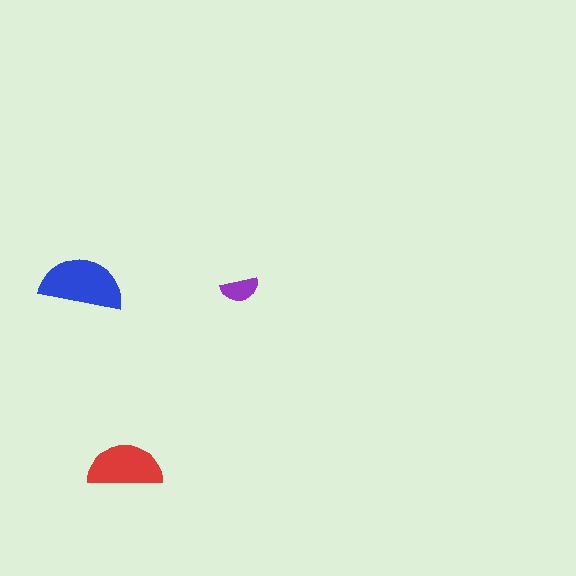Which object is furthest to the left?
The blue semicircle is leftmost.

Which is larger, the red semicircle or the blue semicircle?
The blue one.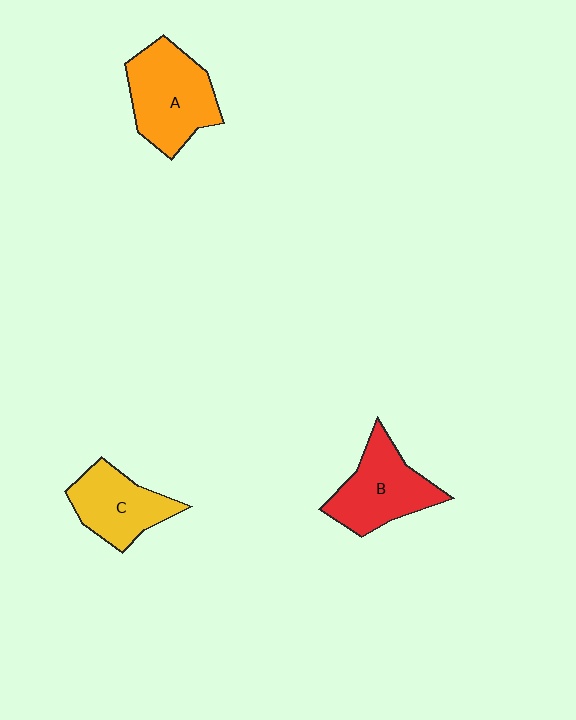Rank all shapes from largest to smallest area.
From largest to smallest: A (orange), B (red), C (yellow).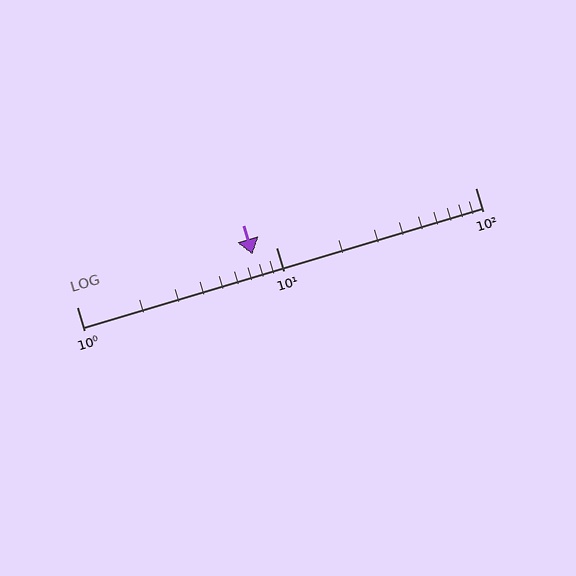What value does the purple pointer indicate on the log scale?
The pointer indicates approximately 7.6.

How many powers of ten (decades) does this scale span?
The scale spans 2 decades, from 1 to 100.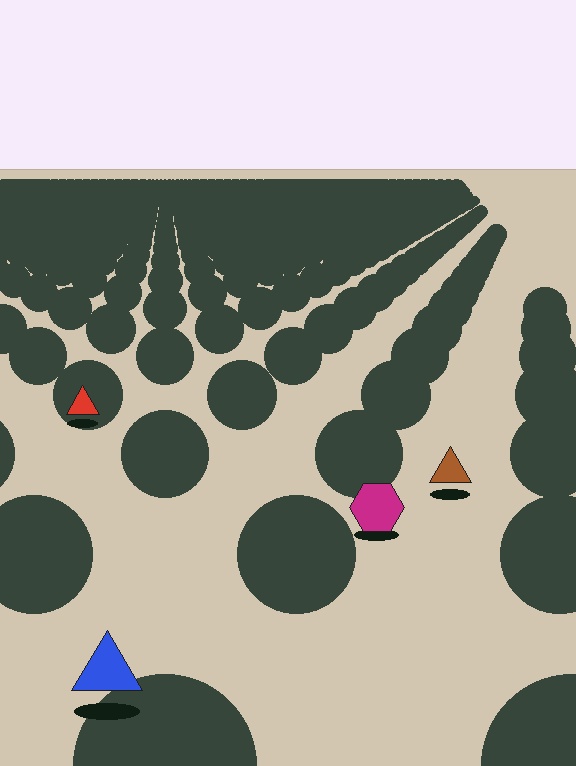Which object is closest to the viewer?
The blue triangle is closest. The texture marks near it are larger and more spread out.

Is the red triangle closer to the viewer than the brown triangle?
No. The brown triangle is closer — you can tell from the texture gradient: the ground texture is coarser near it.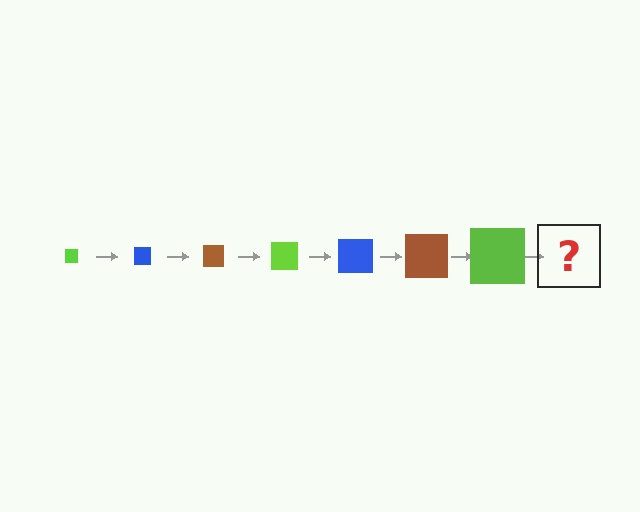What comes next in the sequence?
The next element should be a blue square, larger than the previous one.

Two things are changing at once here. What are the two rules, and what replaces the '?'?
The two rules are that the square grows larger each step and the color cycles through lime, blue, and brown. The '?' should be a blue square, larger than the previous one.